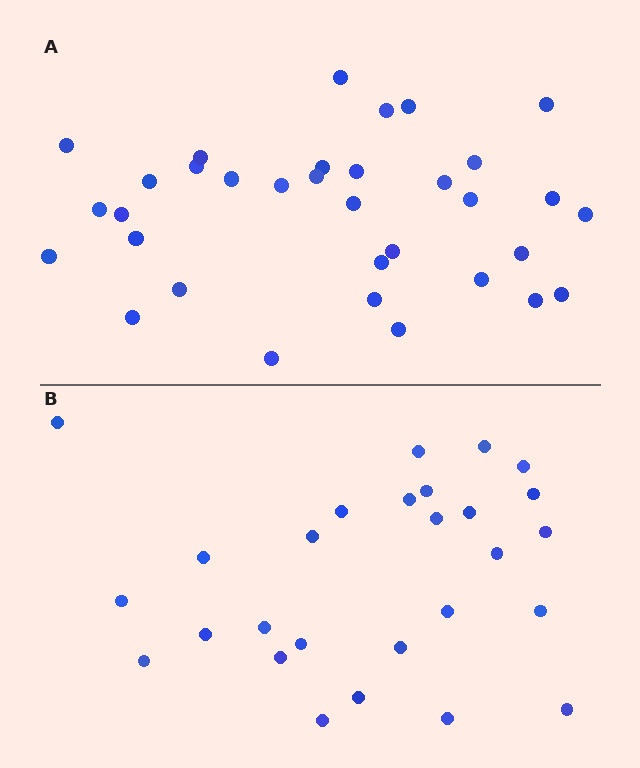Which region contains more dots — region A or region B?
Region A (the top region) has more dots.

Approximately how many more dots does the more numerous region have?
Region A has roughly 8 or so more dots than region B.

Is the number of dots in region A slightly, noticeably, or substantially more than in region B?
Region A has noticeably more, but not dramatically so. The ratio is roughly 1.3 to 1.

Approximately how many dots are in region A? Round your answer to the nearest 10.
About 30 dots. (The exact count is 34, which rounds to 30.)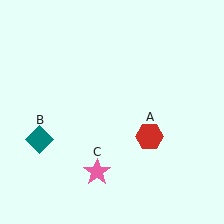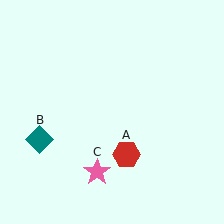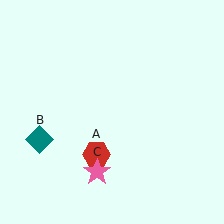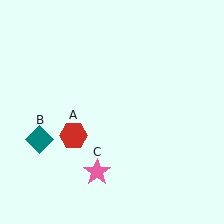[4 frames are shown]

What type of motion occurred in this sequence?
The red hexagon (object A) rotated clockwise around the center of the scene.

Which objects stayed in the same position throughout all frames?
Teal diamond (object B) and pink star (object C) remained stationary.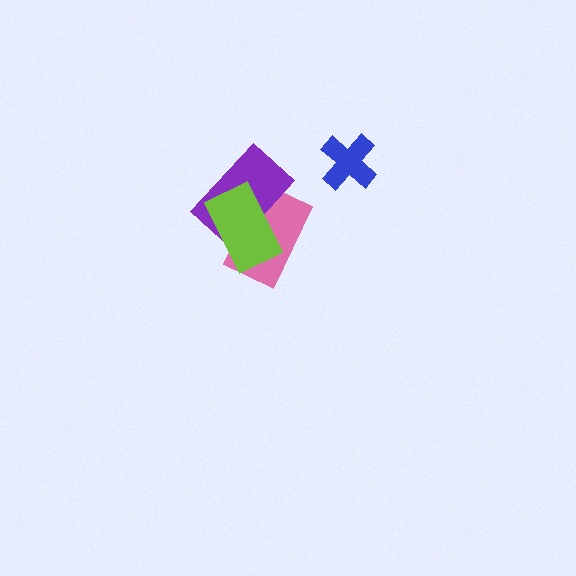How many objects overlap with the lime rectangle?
2 objects overlap with the lime rectangle.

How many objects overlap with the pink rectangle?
2 objects overlap with the pink rectangle.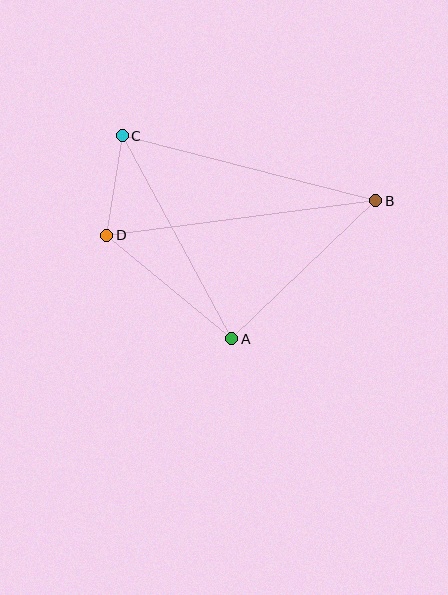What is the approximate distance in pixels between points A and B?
The distance between A and B is approximately 200 pixels.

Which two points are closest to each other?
Points C and D are closest to each other.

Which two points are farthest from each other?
Points B and D are farthest from each other.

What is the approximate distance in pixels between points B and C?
The distance between B and C is approximately 262 pixels.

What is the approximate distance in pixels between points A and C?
The distance between A and C is approximately 231 pixels.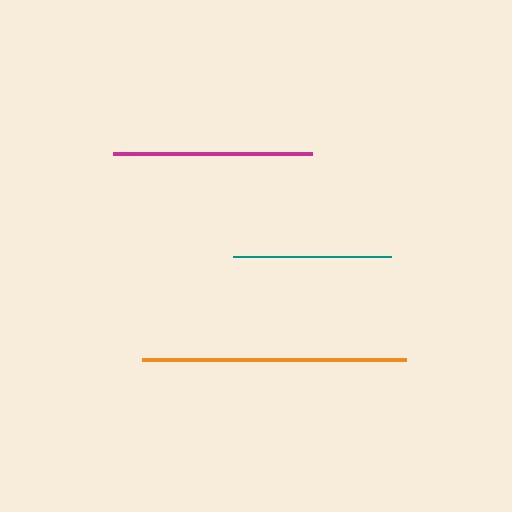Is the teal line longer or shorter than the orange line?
The orange line is longer than the teal line.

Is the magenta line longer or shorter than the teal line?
The magenta line is longer than the teal line.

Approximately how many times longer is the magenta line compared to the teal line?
The magenta line is approximately 1.3 times the length of the teal line.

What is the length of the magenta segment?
The magenta segment is approximately 199 pixels long.